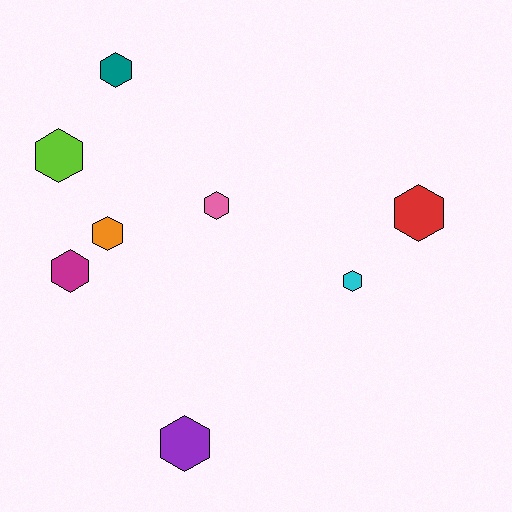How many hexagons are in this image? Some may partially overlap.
There are 8 hexagons.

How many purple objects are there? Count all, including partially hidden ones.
There is 1 purple object.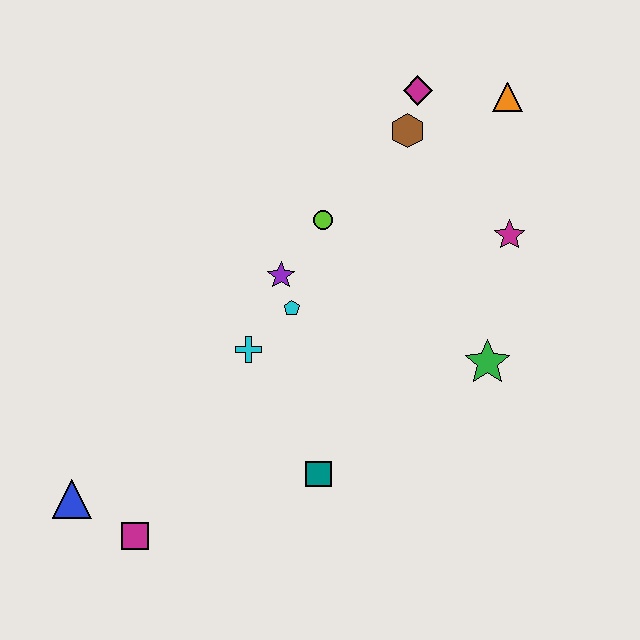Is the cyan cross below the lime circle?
Yes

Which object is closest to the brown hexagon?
The magenta diamond is closest to the brown hexagon.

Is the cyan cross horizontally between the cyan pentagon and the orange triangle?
No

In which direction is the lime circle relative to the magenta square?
The lime circle is above the magenta square.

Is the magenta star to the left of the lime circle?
No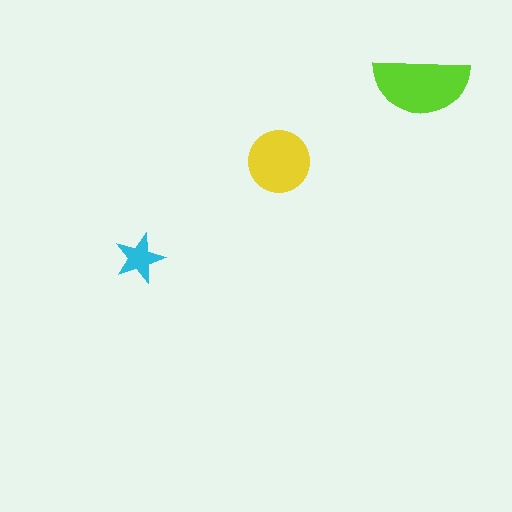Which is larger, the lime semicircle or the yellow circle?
The lime semicircle.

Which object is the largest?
The lime semicircle.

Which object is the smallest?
The cyan star.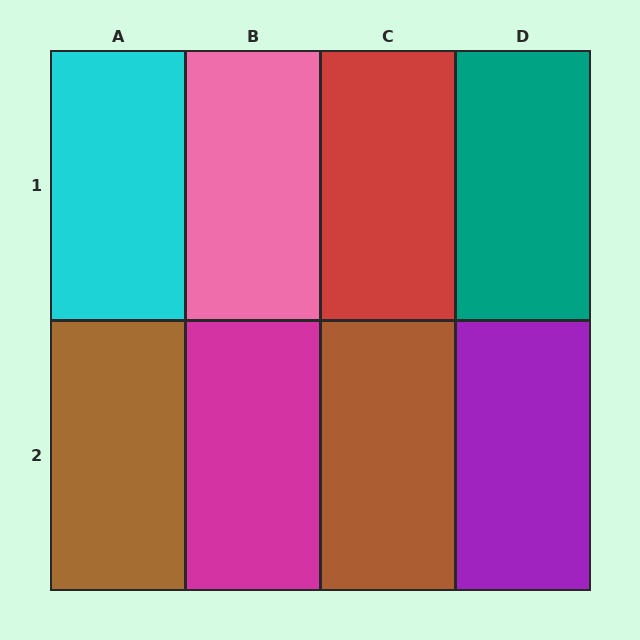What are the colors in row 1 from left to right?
Cyan, pink, red, teal.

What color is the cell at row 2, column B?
Magenta.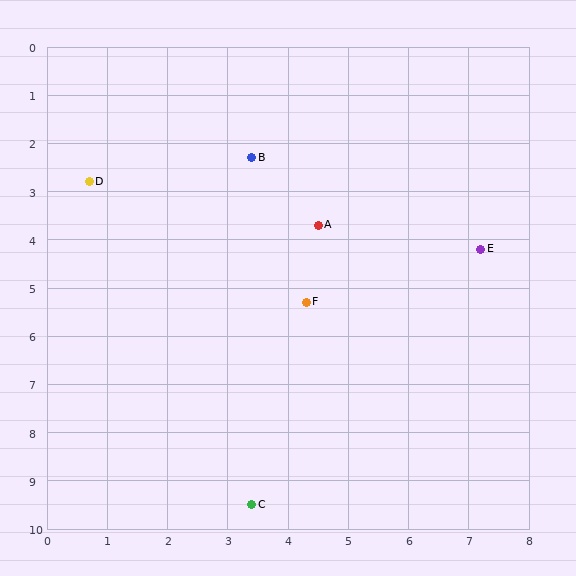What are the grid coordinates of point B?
Point B is at approximately (3.4, 2.3).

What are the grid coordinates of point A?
Point A is at approximately (4.5, 3.7).